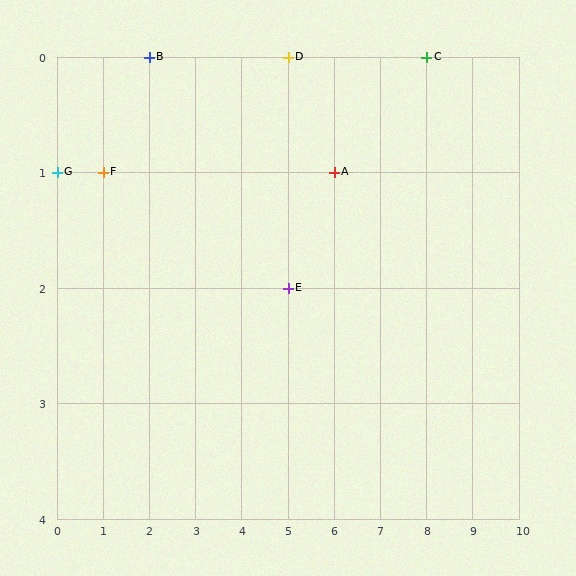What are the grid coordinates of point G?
Point G is at grid coordinates (0, 1).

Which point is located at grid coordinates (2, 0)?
Point B is at (2, 0).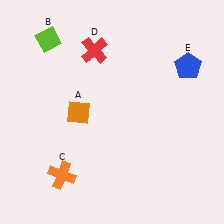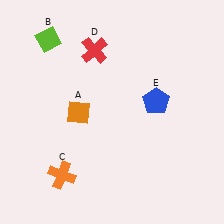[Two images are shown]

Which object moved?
The blue pentagon (E) moved down.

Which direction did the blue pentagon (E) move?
The blue pentagon (E) moved down.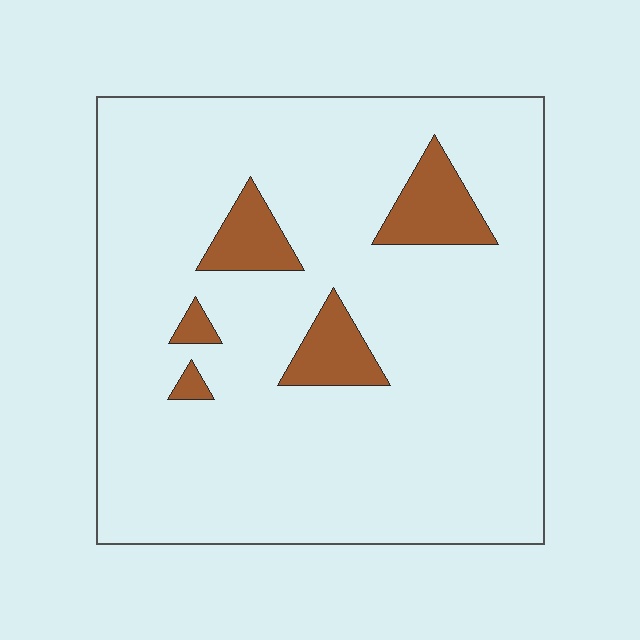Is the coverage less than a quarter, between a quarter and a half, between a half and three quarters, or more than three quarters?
Less than a quarter.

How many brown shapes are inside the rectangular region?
5.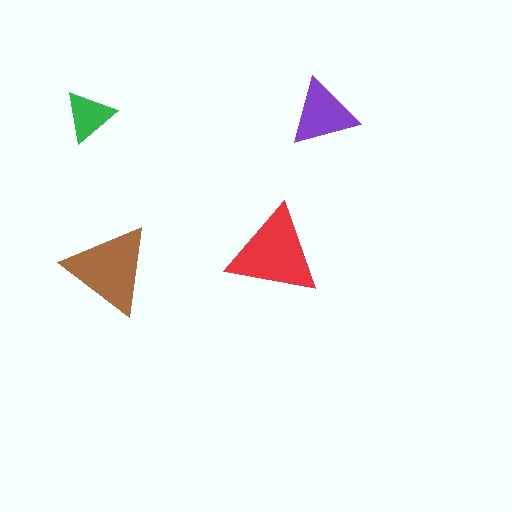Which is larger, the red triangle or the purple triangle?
The red one.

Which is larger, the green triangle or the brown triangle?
The brown one.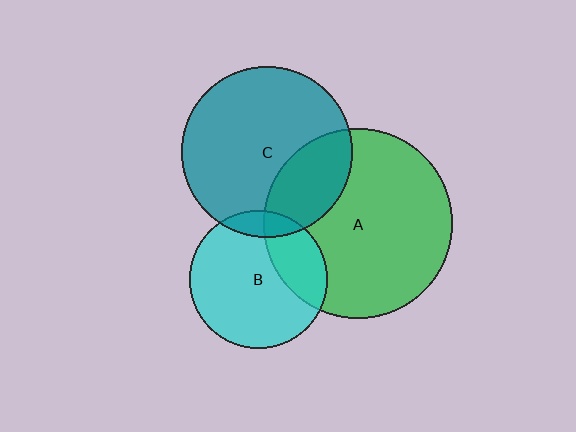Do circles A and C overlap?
Yes.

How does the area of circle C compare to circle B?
Approximately 1.5 times.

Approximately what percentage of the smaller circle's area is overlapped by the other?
Approximately 25%.